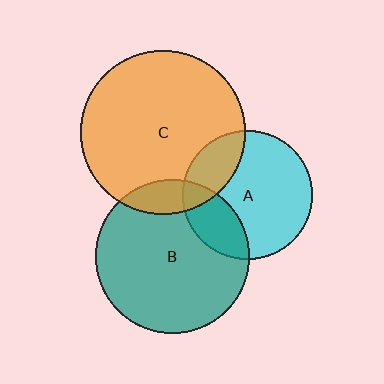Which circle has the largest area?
Circle C (orange).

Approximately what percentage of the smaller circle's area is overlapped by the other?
Approximately 20%.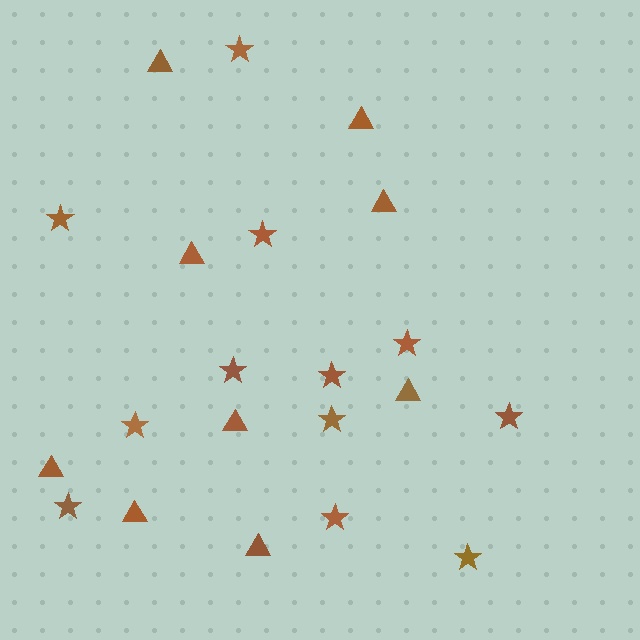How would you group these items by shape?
There are 2 groups: one group of triangles (9) and one group of stars (12).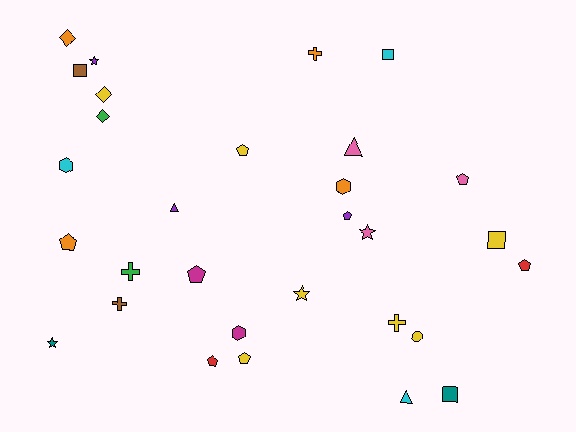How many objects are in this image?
There are 30 objects.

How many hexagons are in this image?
There are 3 hexagons.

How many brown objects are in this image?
There are 2 brown objects.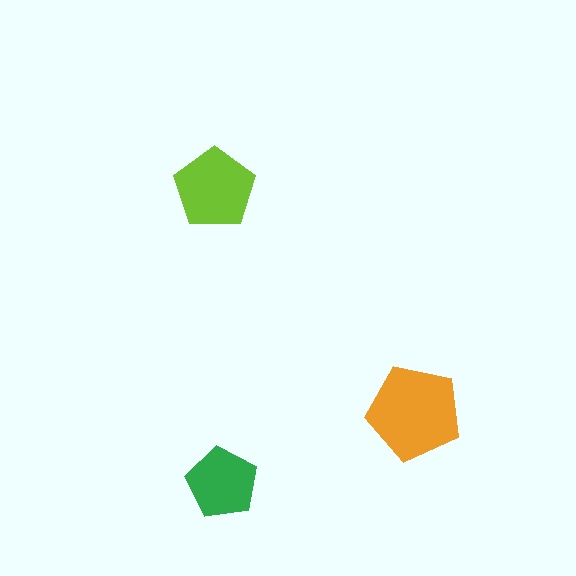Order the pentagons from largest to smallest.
the orange one, the lime one, the green one.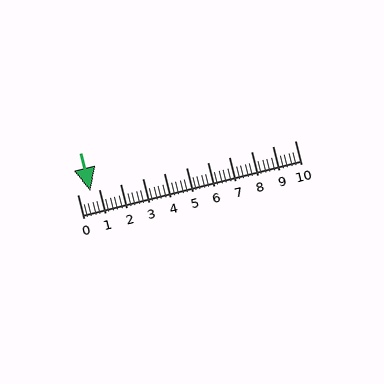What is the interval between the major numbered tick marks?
The major tick marks are spaced 1 units apart.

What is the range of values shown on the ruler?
The ruler shows values from 0 to 10.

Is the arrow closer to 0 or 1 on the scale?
The arrow is closer to 1.